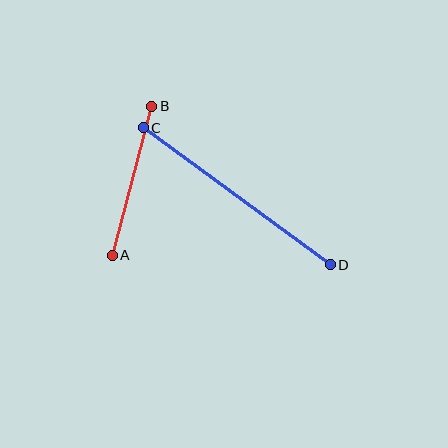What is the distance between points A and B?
The distance is approximately 154 pixels.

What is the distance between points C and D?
The distance is approximately 232 pixels.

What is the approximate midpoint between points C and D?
The midpoint is at approximately (237, 196) pixels.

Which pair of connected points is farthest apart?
Points C and D are farthest apart.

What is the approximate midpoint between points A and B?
The midpoint is at approximately (132, 181) pixels.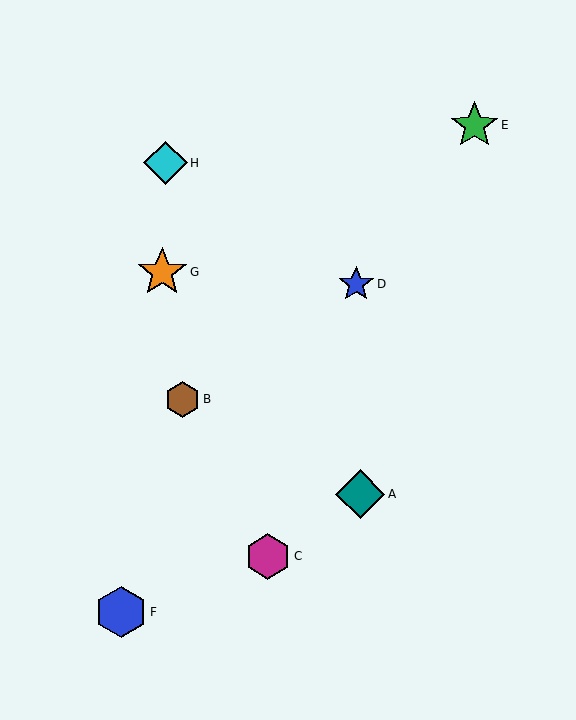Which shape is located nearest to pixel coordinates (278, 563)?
The magenta hexagon (labeled C) at (268, 556) is nearest to that location.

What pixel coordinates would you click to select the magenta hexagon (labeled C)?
Click at (268, 556) to select the magenta hexagon C.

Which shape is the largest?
The blue hexagon (labeled F) is the largest.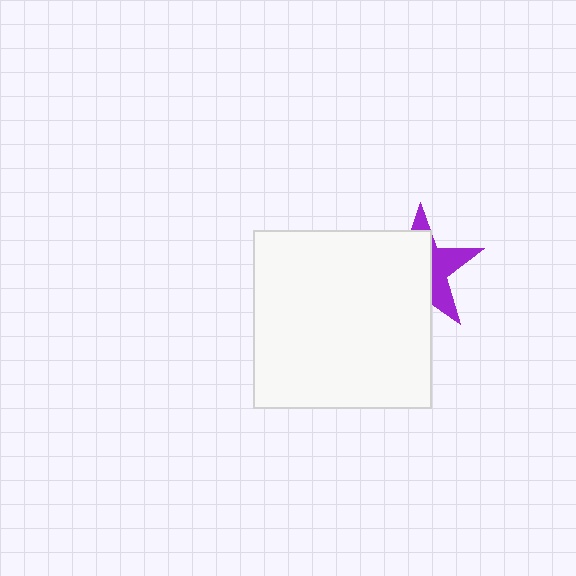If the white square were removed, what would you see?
You would see the complete purple star.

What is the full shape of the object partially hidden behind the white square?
The partially hidden object is a purple star.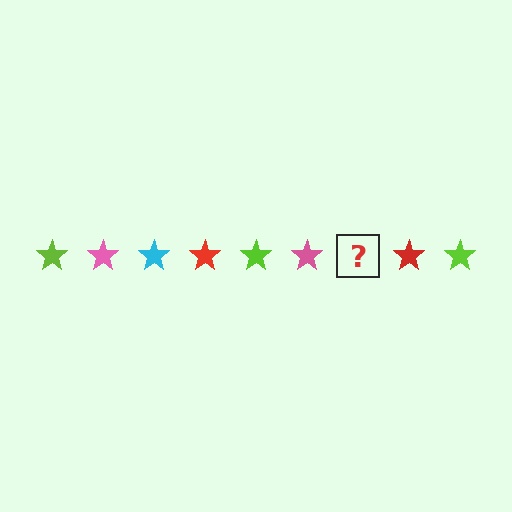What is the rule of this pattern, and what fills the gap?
The rule is that the pattern cycles through lime, pink, cyan, red stars. The gap should be filled with a cyan star.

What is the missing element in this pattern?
The missing element is a cyan star.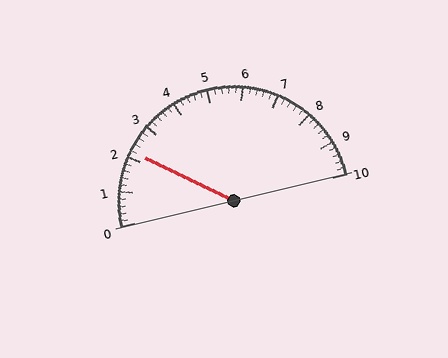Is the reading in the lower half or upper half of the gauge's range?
The reading is in the lower half of the range (0 to 10).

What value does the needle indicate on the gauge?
The needle indicates approximately 2.2.